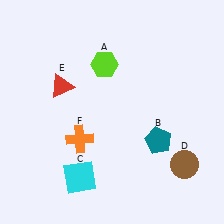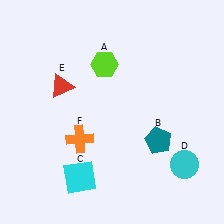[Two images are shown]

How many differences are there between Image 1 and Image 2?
There is 1 difference between the two images.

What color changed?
The circle (D) changed from brown in Image 1 to cyan in Image 2.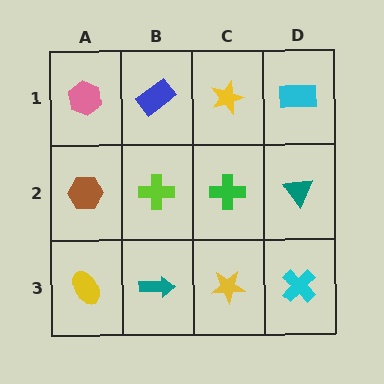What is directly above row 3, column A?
A brown hexagon.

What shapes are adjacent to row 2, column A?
A pink hexagon (row 1, column A), a yellow ellipse (row 3, column A), a lime cross (row 2, column B).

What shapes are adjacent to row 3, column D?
A teal triangle (row 2, column D), a yellow star (row 3, column C).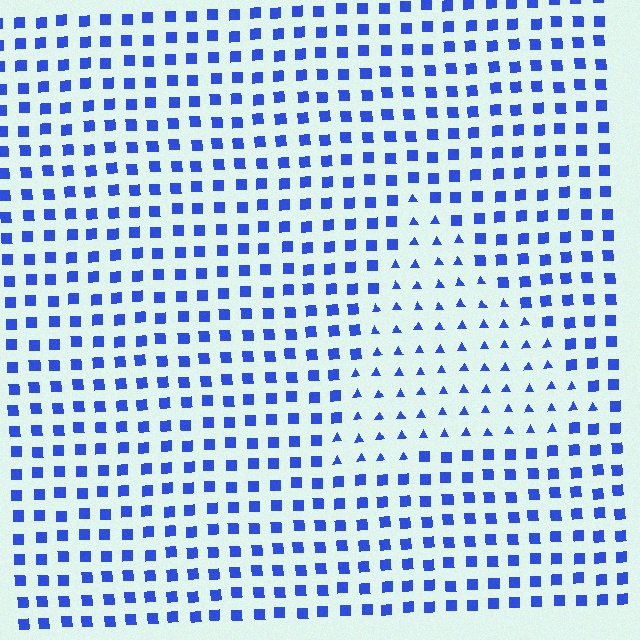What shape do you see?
I see a triangle.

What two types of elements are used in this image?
The image uses triangles inside the triangle region and squares outside it.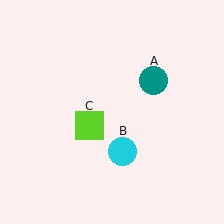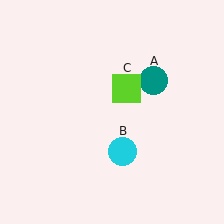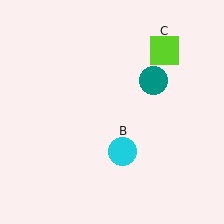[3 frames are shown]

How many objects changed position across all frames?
1 object changed position: lime square (object C).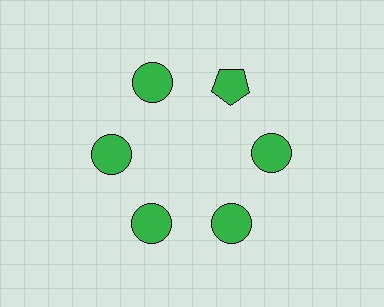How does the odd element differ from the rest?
It has a different shape: pentagon instead of circle.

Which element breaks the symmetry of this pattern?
The green pentagon at roughly the 1 o'clock position breaks the symmetry. All other shapes are green circles.